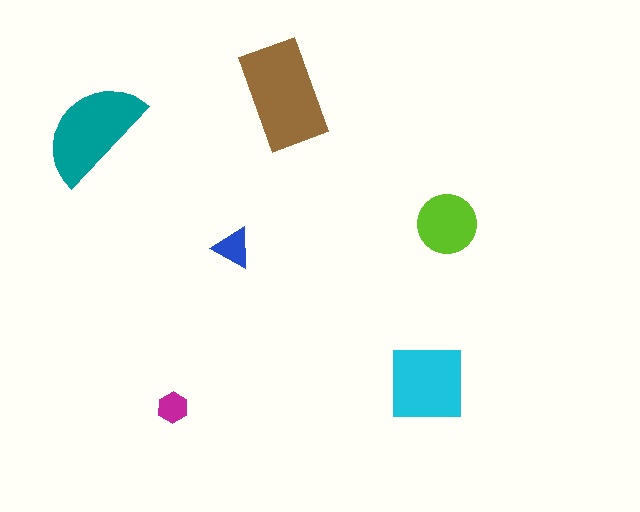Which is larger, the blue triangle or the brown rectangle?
The brown rectangle.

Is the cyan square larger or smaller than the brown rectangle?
Smaller.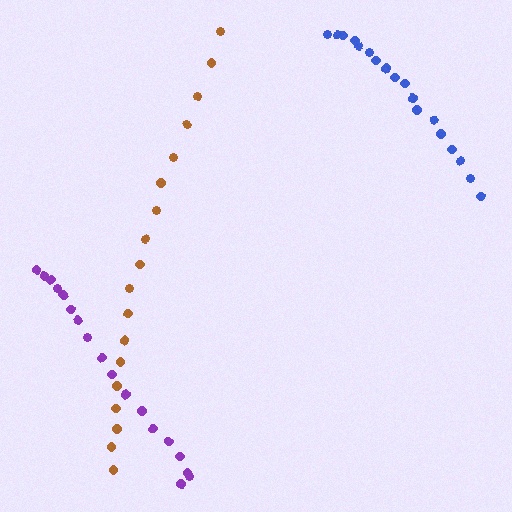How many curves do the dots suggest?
There are 3 distinct paths.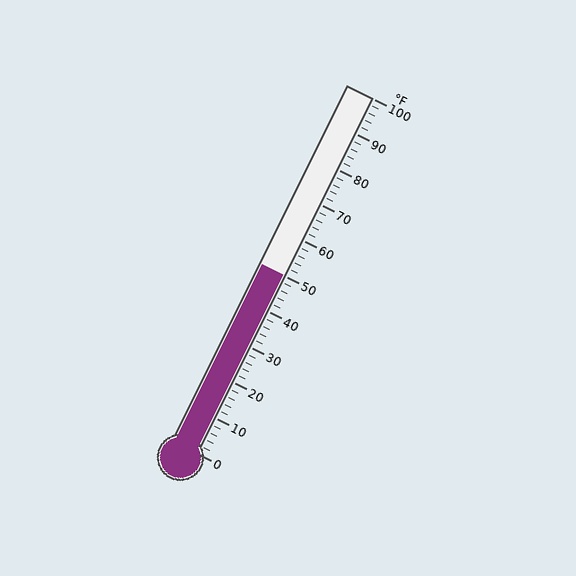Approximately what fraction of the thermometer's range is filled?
The thermometer is filled to approximately 50% of its range.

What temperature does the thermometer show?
The thermometer shows approximately 50°F.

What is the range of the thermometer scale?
The thermometer scale ranges from 0°F to 100°F.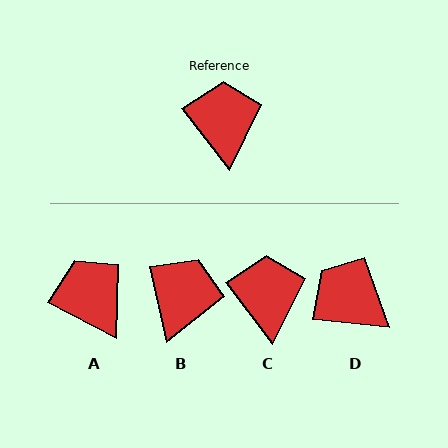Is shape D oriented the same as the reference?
No, it is off by about 46 degrees.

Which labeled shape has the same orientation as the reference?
C.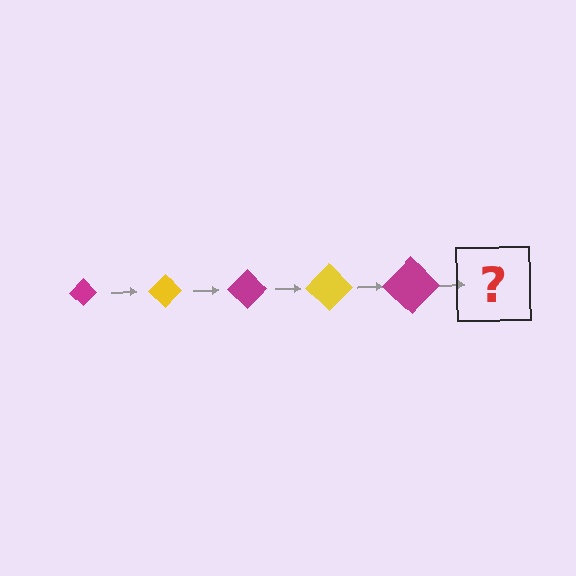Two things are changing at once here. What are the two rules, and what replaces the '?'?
The two rules are that the diamond grows larger each step and the color cycles through magenta and yellow. The '?' should be a yellow diamond, larger than the previous one.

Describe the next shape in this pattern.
It should be a yellow diamond, larger than the previous one.